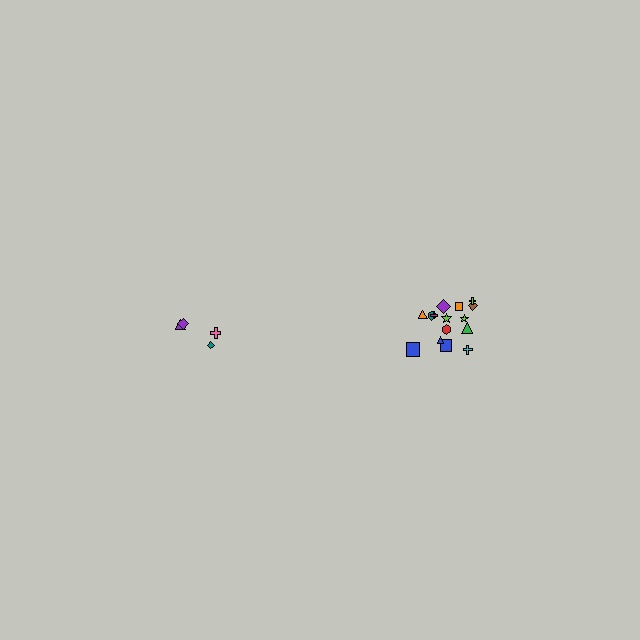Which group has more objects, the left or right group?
The right group.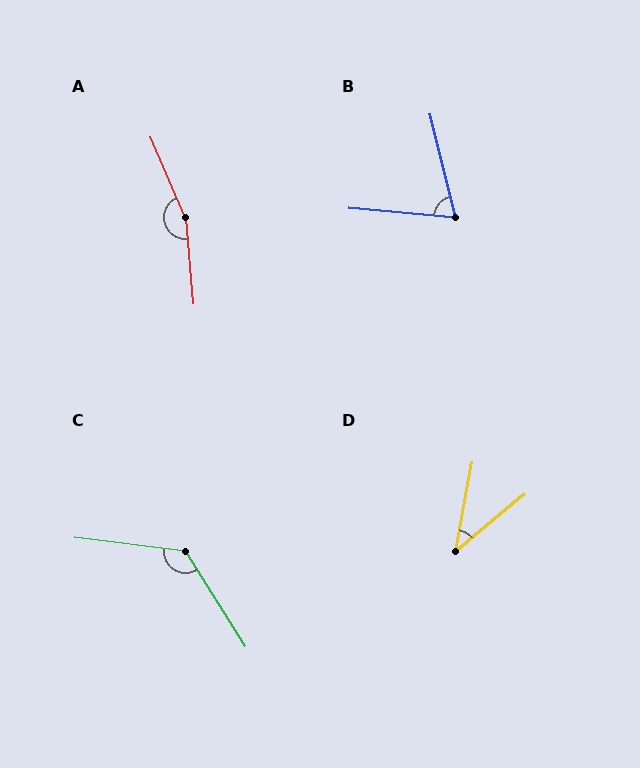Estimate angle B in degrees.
Approximately 71 degrees.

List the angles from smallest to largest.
D (39°), B (71°), C (129°), A (161°).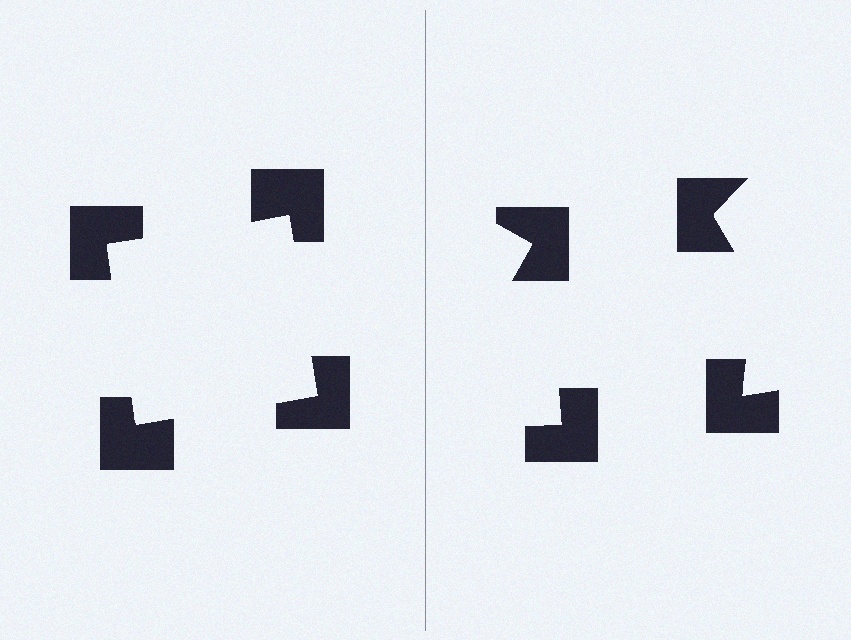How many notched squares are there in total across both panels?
8 — 4 on each side.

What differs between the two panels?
The notched squares are positioned identically on both sides; only the wedge orientations differ. On the left they align to a square; on the right they are misaligned.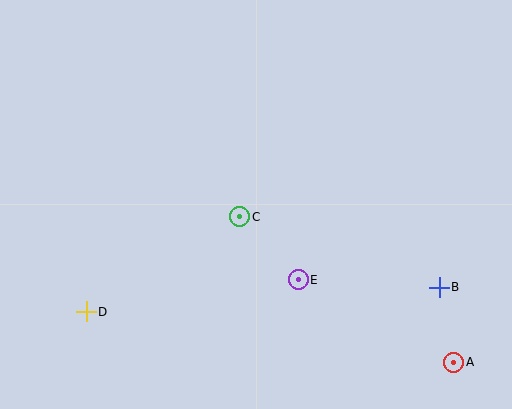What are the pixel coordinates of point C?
Point C is at (240, 217).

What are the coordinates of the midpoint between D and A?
The midpoint between D and A is at (270, 337).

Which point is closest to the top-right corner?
Point B is closest to the top-right corner.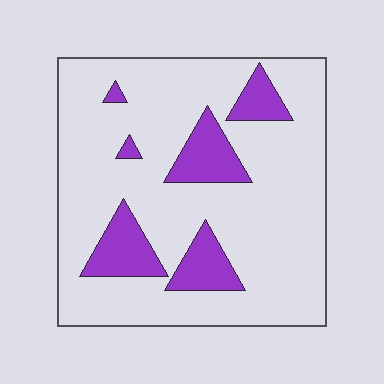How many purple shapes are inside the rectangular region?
6.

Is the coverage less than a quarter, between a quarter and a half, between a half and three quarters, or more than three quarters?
Less than a quarter.